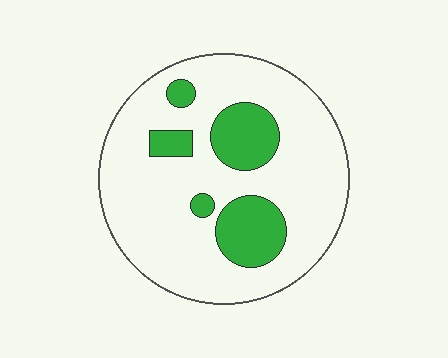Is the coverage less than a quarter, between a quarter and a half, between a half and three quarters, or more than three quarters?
Less than a quarter.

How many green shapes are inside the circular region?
5.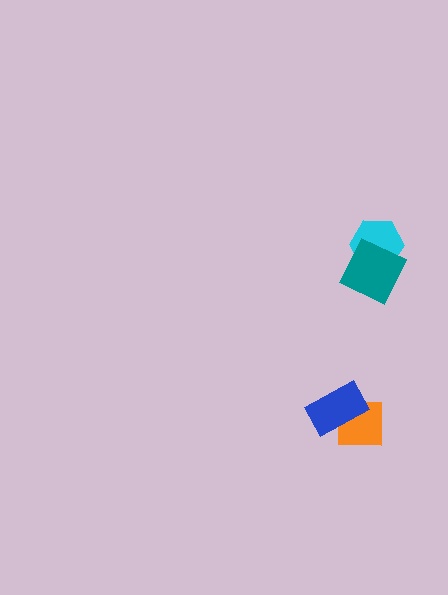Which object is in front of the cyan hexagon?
The teal diamond is in front of the cyan hexagon.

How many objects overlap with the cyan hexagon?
1 object overlaps with the cyan hexagon.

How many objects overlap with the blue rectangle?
1 object overlaps with the blue rectangle.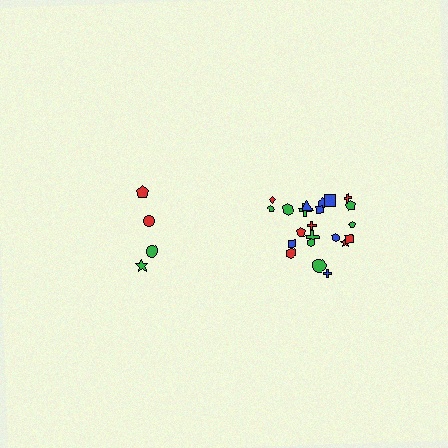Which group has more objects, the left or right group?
The right group.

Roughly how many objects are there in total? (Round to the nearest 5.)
Roughly 25 objects in total.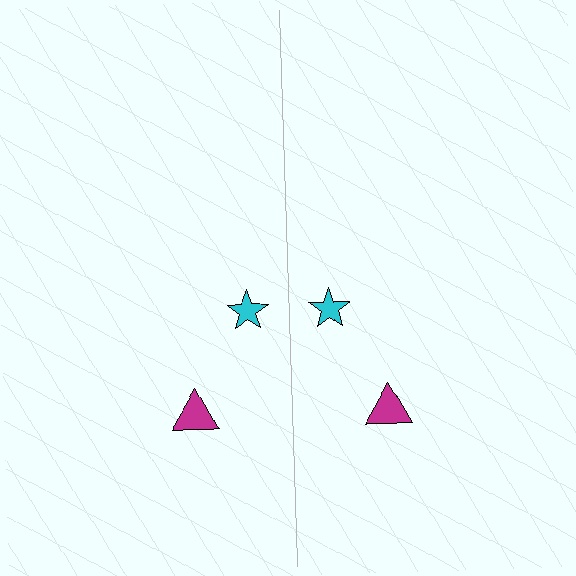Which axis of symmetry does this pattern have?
The pattern has a vertical axis of symmetry running through the center of the image.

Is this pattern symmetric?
Yes, this pattern has bilateral (reflection) symmetry.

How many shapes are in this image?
There are 4 shapes in this image.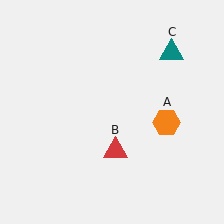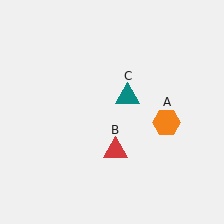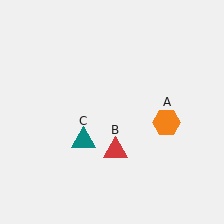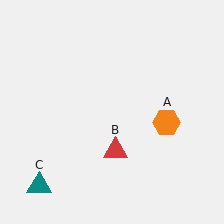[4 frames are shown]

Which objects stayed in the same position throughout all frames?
Orange hexagon (object A) and red triangle (object B) remained stationary.